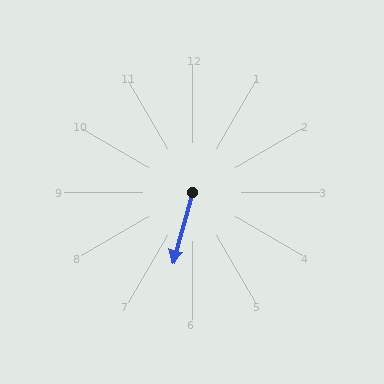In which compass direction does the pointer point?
South.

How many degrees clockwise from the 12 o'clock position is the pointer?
Approximately 196 degrees.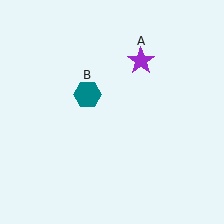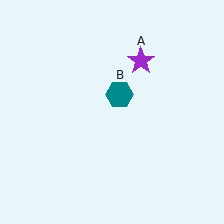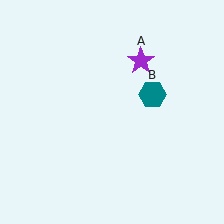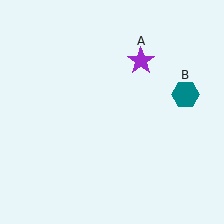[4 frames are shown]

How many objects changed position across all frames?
1 object changed position: teal hexagon (object B).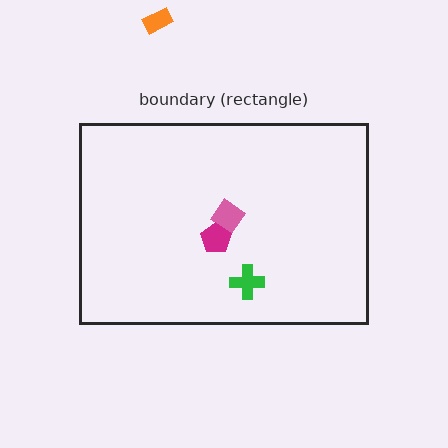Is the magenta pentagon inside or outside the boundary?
Inside.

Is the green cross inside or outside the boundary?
Inside.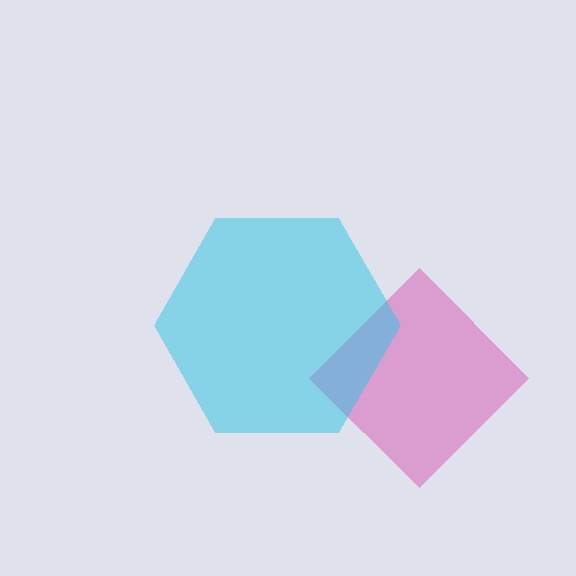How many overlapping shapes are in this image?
There are 2 overlapping shapes in the image.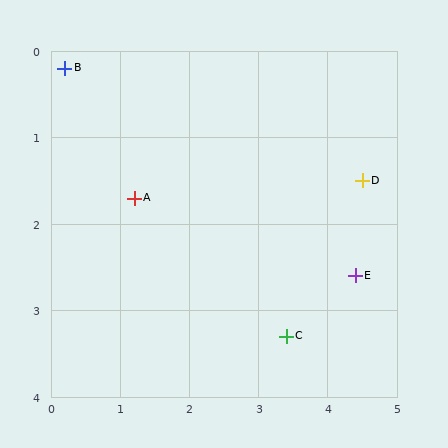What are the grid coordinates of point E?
Point E is at approximately (4.4, 2.6).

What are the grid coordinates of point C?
Point C is at approximately (3.4, 3.3).